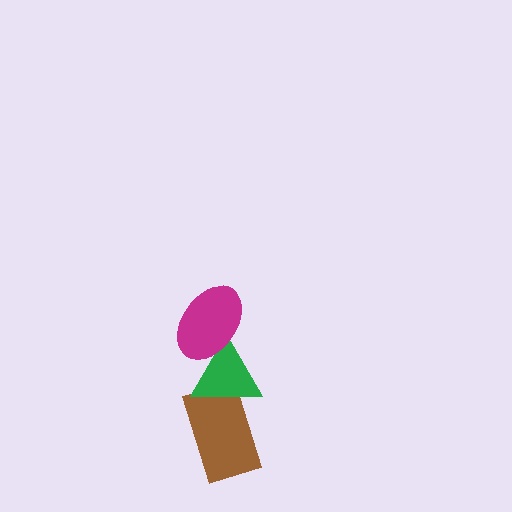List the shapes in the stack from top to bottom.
From top to bottom: the magenta ellipse, the green triangle, the brown rectangle.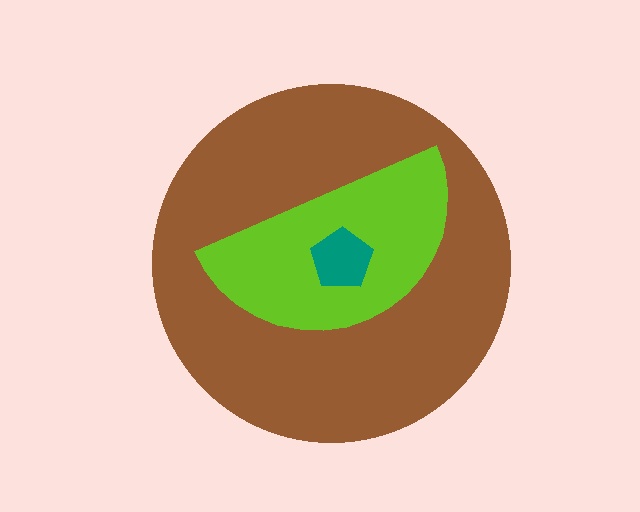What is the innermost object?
The teal pentagon.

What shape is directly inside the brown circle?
The lime semicircle.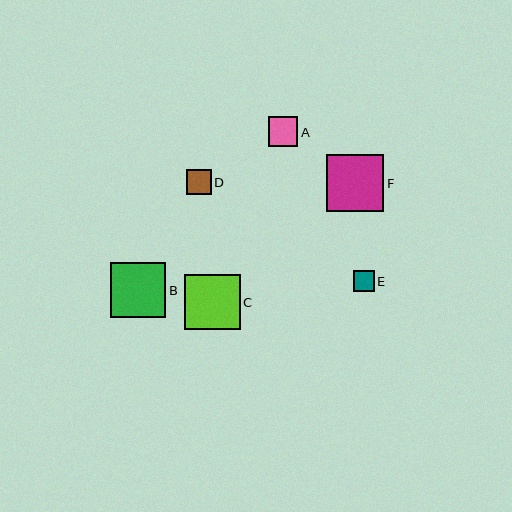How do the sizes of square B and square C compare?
Square B and square C are approximately the same size.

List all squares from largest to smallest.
From largest to smallest: F, B, C, A, D, E.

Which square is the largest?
Square F is the largest with a size of approximately 57 pixels.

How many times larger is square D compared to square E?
Square D is approximately 1.2 times the size of square E.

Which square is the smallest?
Square E is the smallest with a size of approximately 21 pixels.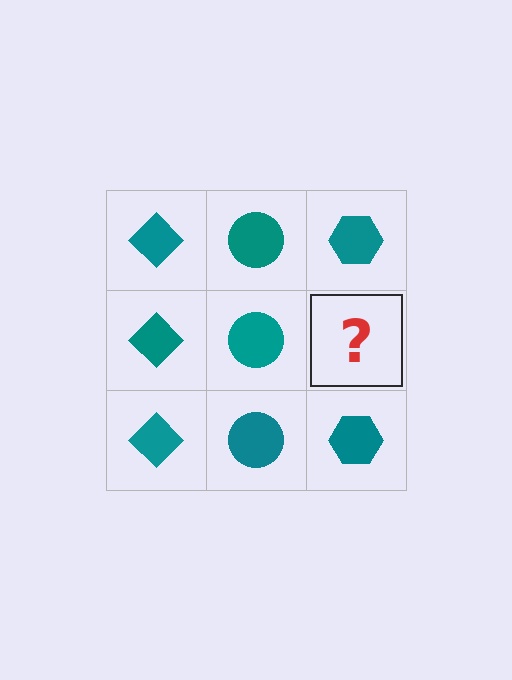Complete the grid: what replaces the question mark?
The question mark should be replaced with a teal hexagon.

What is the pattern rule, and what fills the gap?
The rule is that each column has a consistent shape. The gap should be filled with a teal hexagon.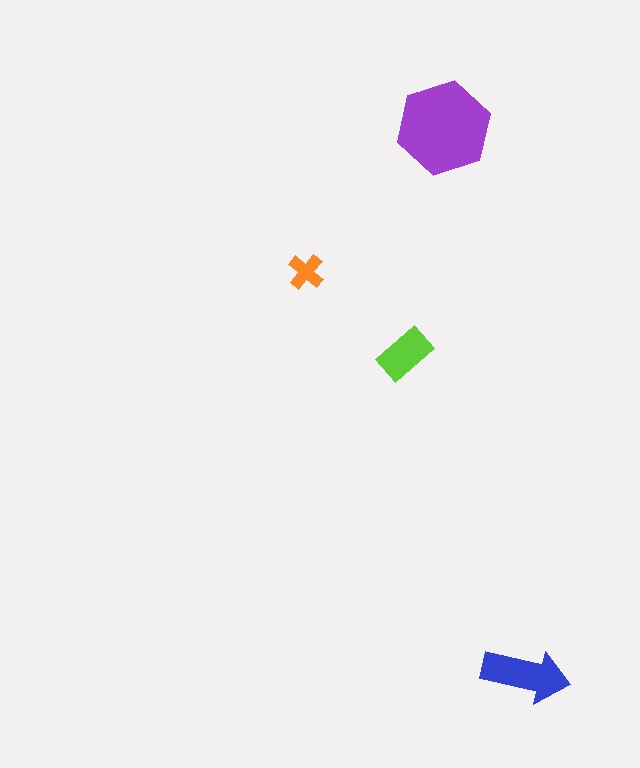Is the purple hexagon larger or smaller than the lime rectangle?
Larger.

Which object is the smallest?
The orange cross.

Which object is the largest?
The purple hexagon.